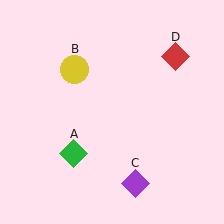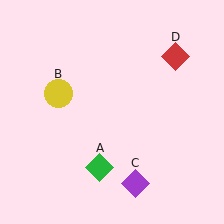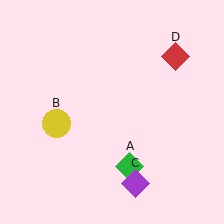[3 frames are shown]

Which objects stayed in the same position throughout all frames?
Purple diamond (object C) and red diamond (object D) remained stationary.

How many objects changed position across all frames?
2 objects changed position: green diamond (object A), yellow circle (object B).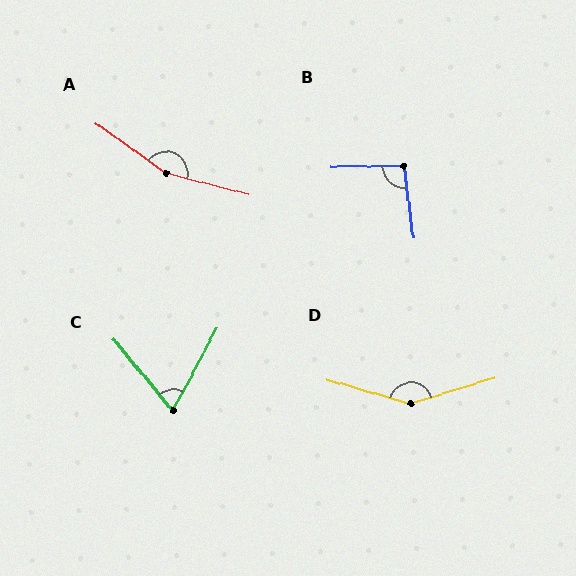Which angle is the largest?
A, at approximately 159 degrees.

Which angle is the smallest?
C, at approximately 67 degrees.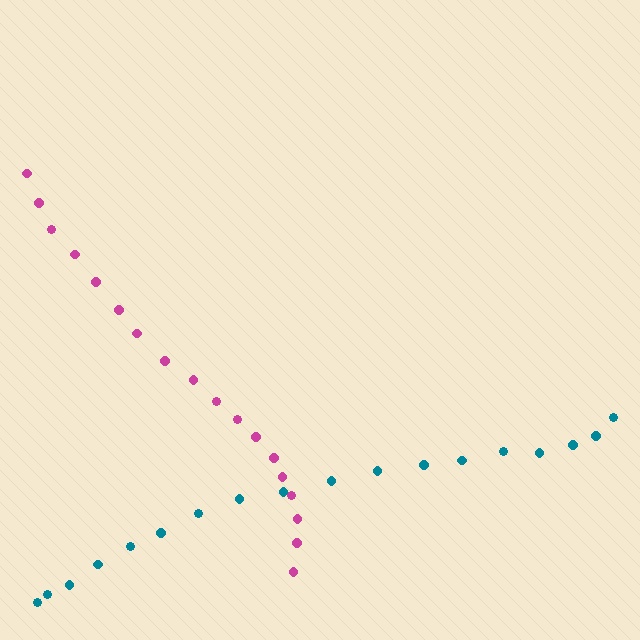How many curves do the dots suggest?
There are 2 distinct paths.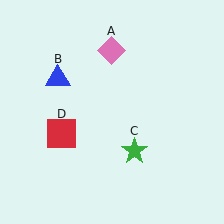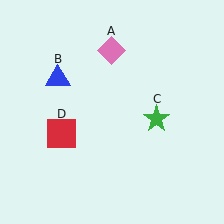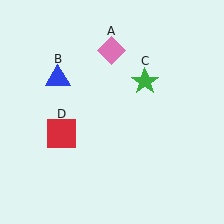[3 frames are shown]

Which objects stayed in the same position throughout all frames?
Pink diamond (object A) and blue triangle (object B) and red square (object D) remained stationary.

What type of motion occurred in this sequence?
The green star (object C) rotated counterclockwise around the center of the scene.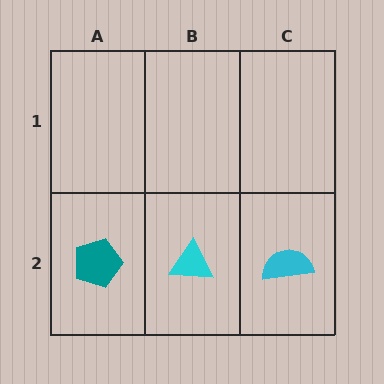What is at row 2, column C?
A cyan semicircle.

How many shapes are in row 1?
0 shapes.